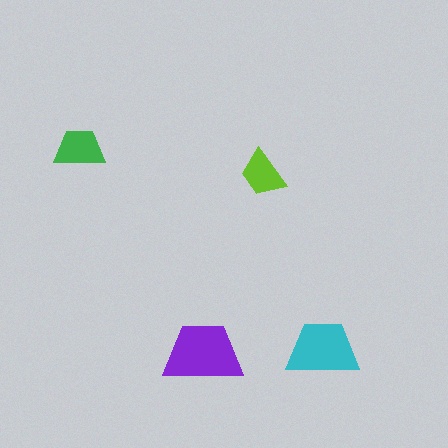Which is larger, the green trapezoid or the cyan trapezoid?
The cyan one.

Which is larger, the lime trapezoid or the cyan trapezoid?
The cyan one.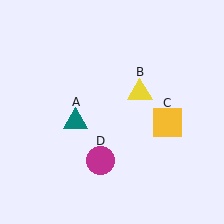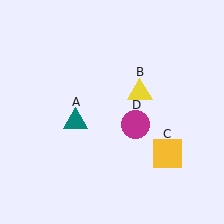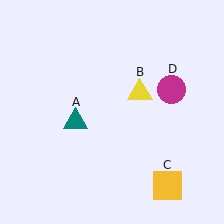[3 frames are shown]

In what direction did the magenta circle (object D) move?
The magenta circle (object D) moved up and to the right.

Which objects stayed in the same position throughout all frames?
Teal triangle (object A) and yellow triangle (object B) remained stationary.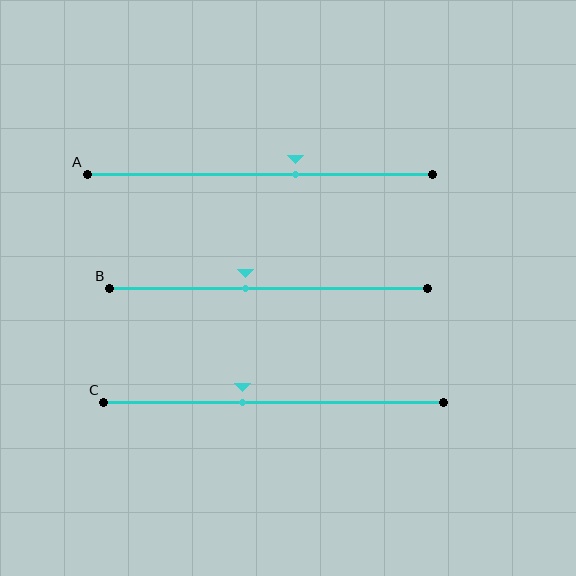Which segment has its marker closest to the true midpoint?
Segment B has its marker closest to the true midpoint.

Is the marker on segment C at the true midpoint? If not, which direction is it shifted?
No, the marker on segment C is shifted to the left by about 9% of the segment length.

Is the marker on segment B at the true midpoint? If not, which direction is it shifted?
No, the marker on segment B is shifted to the left by about 7% of the segment length.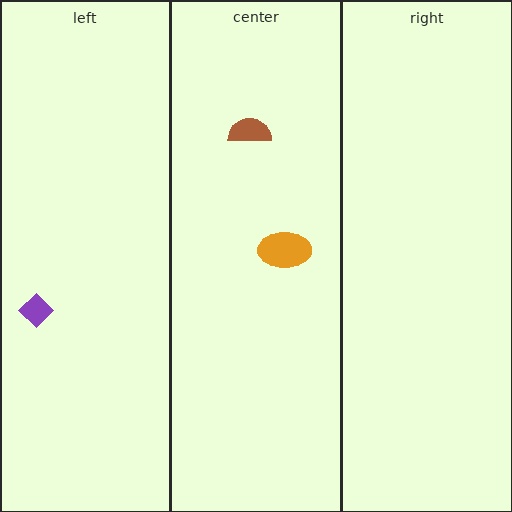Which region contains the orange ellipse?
The center region.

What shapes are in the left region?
The purple diamond.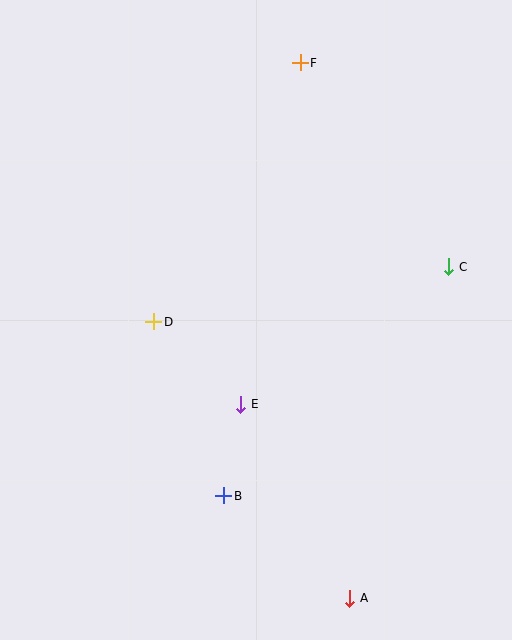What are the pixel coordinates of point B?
Point B is at (224, 496).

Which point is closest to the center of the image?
Point E at (241, 404) is closest to the center.